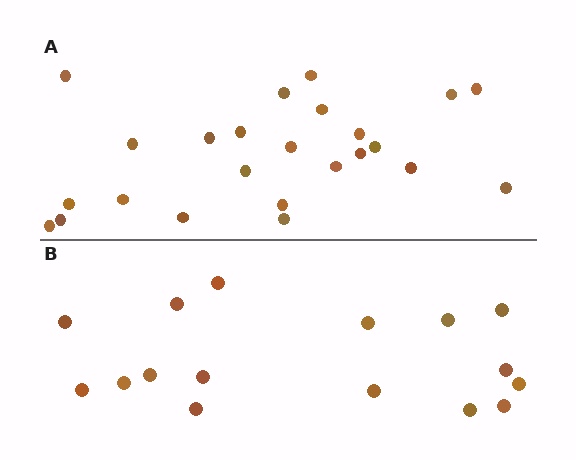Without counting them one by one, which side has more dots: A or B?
Region A (the top region) has more dots.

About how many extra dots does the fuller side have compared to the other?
Region A has roughly 8 or so more dots than region B.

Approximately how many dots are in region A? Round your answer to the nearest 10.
About 20 dots. (The exact count is 24, which rounds to 20.)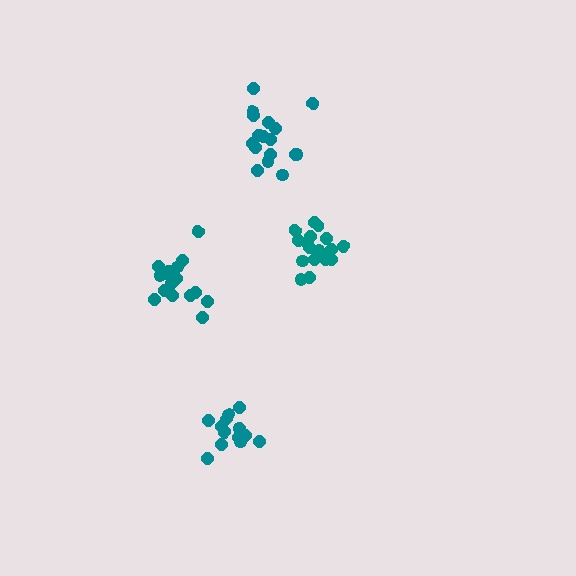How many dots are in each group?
Group 1: 18 dots, Group 2: 17 dots, Group 3: 18 dots, Group 4: 14 dots (67 total).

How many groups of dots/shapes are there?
There are 4 groups.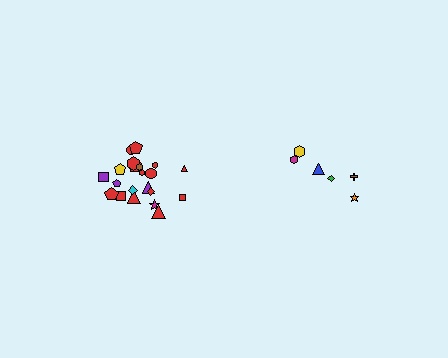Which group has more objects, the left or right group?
The left group.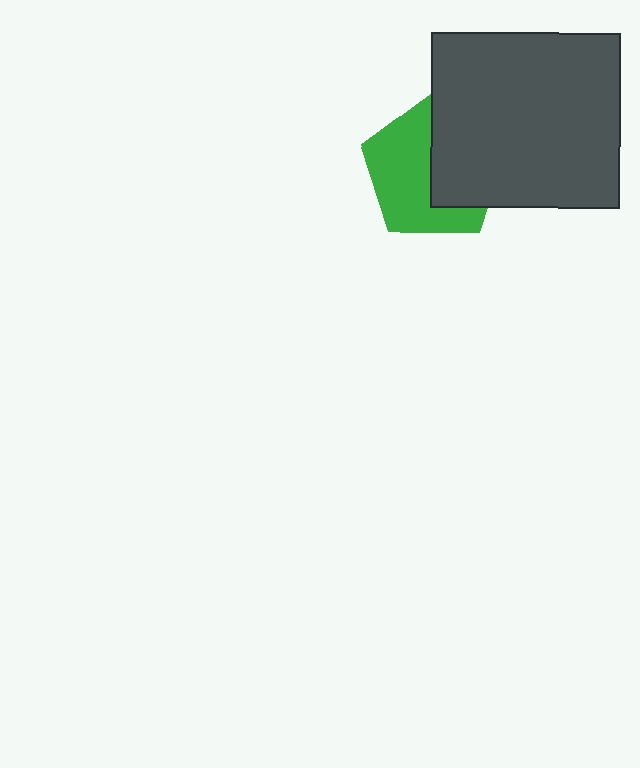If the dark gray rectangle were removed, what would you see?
You would see the complete green pentagon.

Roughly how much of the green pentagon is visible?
About half of it is visible (roughly 56%).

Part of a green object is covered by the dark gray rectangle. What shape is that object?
It is a pentagon.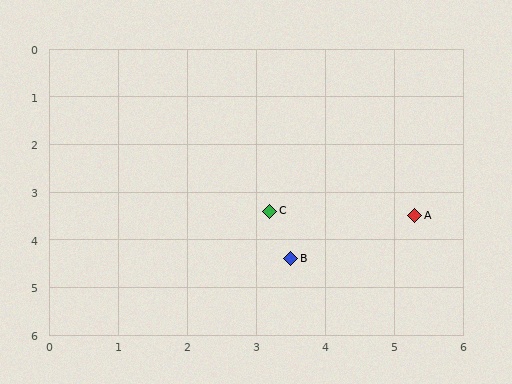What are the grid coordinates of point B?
Point B is at approximately (3.5, 4.4).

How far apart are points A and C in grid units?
Points A and C are about 2.1 grid units apart.